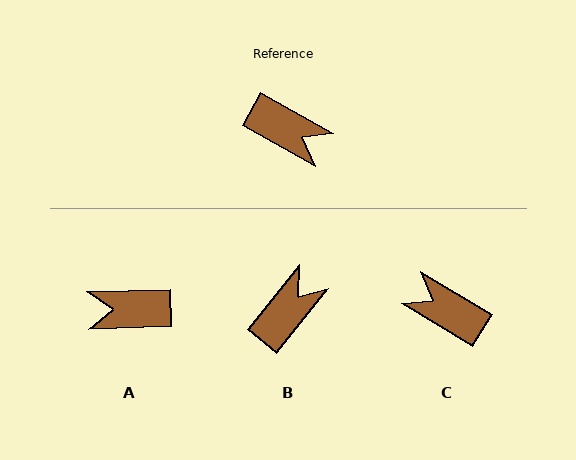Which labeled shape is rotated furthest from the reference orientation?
C, about 178 degrees away.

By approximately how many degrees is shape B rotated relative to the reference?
Approximately 80 degrees counter-clockwise.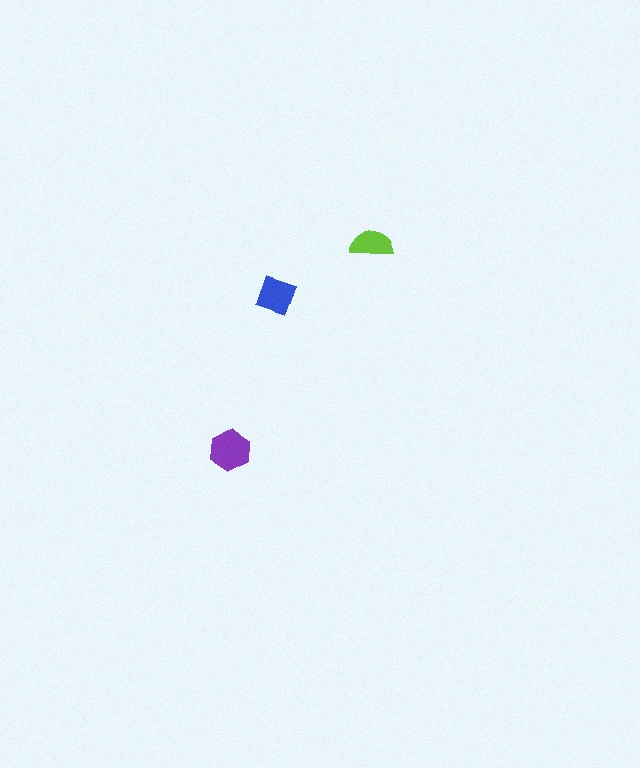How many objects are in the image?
There are 3 objects in the image.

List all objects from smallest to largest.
The lime semicircle, the blue diamond, the purple hexagon.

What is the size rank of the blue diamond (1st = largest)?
2nd.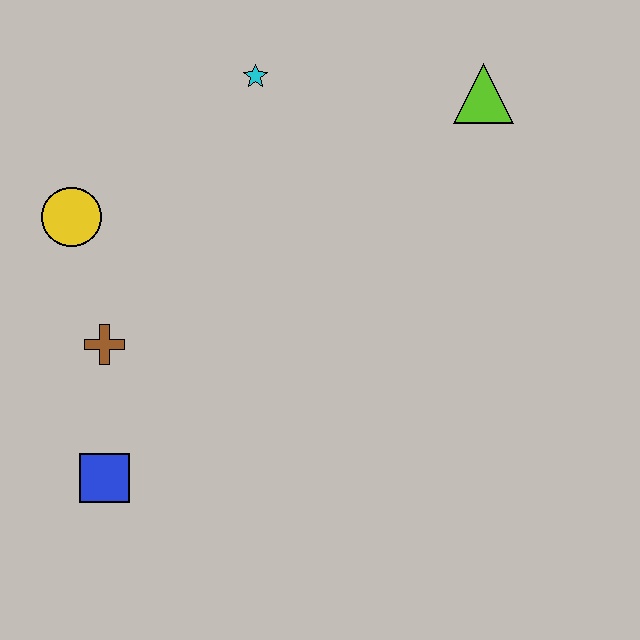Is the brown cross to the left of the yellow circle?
No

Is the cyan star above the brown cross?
Yes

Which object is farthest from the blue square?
The lime triangle is farthest from the blue square.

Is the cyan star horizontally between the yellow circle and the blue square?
No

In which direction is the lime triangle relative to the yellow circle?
The lime triangle is to the right of the yellow circle.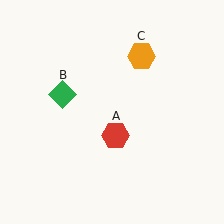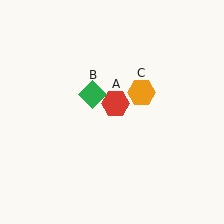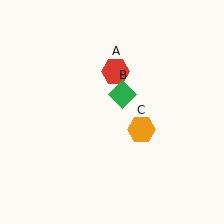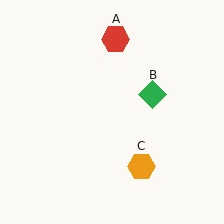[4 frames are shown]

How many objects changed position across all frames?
3 objects changed position: red hexagon (object A), green diamond (object B), orange hexagon (object C).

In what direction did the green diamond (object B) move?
The green diamond (object B) moved right.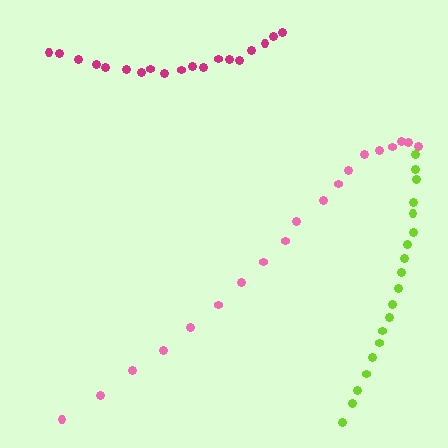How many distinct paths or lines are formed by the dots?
There are 3 distinct paths.